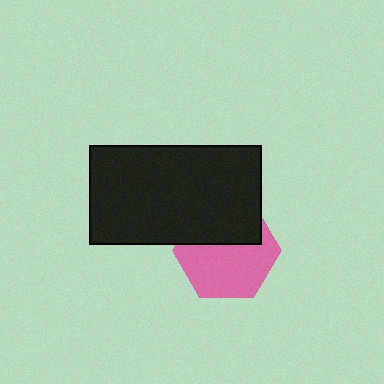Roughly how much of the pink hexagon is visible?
About half of it is visible (roughly 60%).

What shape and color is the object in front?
The object in front is a black rectangle.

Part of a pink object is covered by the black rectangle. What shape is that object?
It is a hexagon.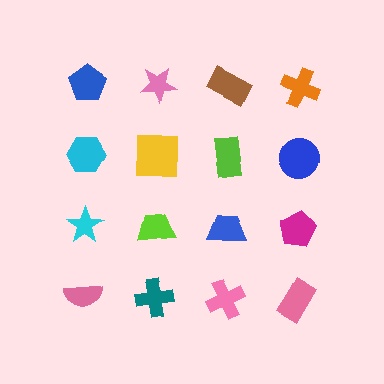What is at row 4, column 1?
A pink semicircle.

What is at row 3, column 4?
A magenta pentagon.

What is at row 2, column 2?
A yellow square.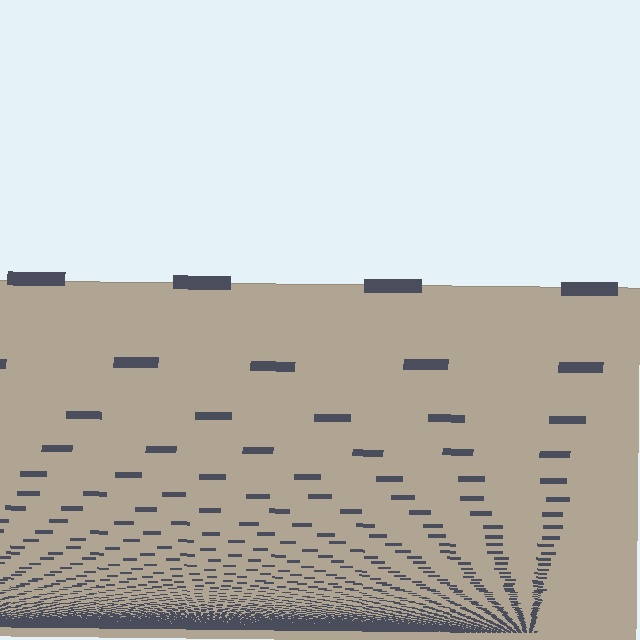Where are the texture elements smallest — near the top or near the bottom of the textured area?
Near the bottom.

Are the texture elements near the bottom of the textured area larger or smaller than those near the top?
Smaller. The gradient is inverted — elements near the bottom are smaller and denser.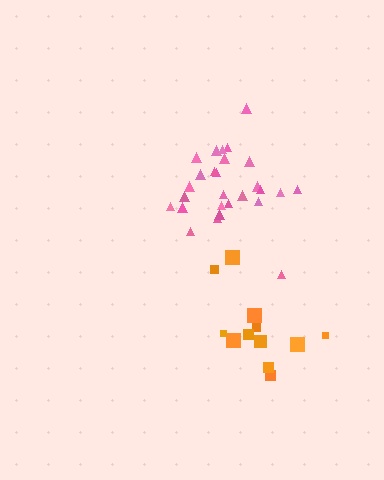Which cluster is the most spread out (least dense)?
Orange.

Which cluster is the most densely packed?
Pink.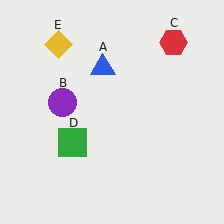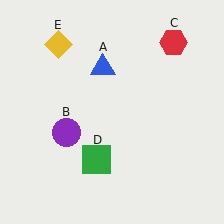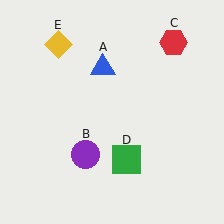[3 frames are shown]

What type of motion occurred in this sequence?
The purple circle (object B), green square (object D) rotated counterclockwise around the center of the scene.